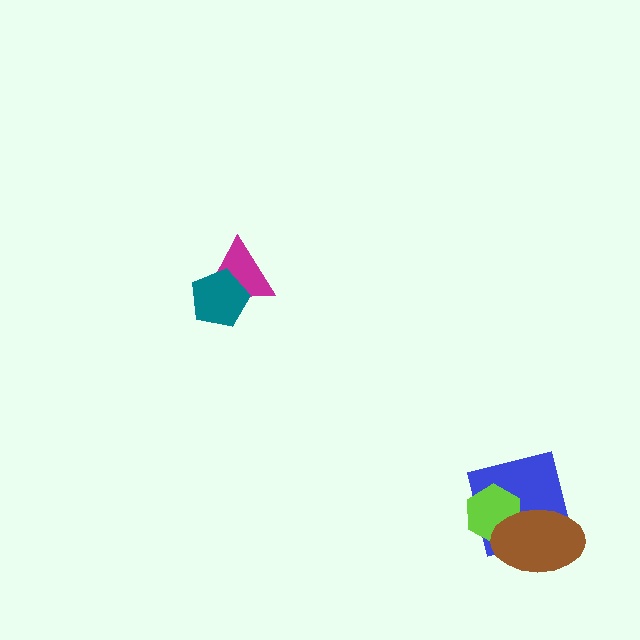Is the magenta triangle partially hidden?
Yes, it is partially covered by another shape.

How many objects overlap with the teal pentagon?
1 object overlaps with the teal pentagon.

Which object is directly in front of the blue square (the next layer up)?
The lime hexagon is directly in front of the blue square.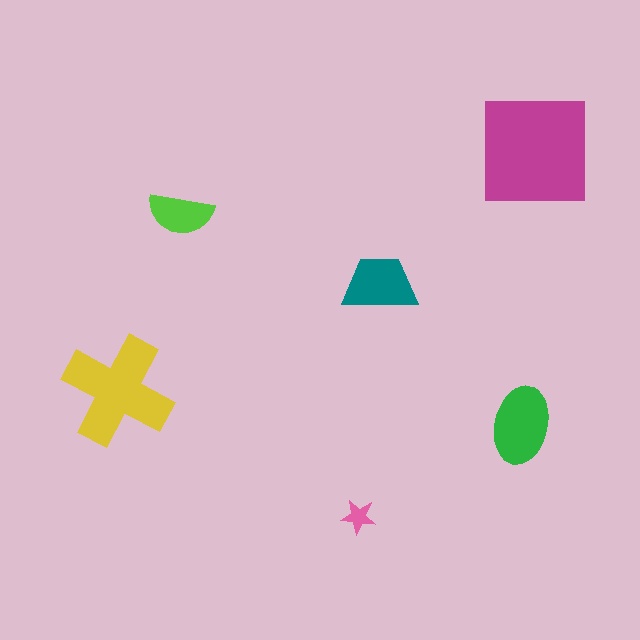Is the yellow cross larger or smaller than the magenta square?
Smaller.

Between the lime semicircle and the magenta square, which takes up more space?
The magenta square.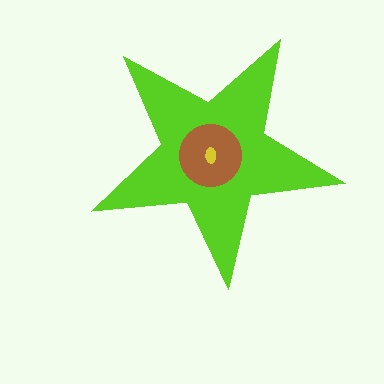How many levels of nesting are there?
3.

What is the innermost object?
The yellow ellipse.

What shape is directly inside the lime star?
The brown circle.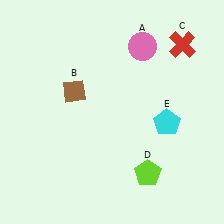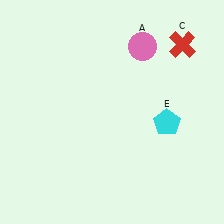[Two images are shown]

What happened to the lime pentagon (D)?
The lime pentagon (D) was removed in Image 2. It was in the bottom-right area of Image 1.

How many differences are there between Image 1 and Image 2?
There are 2 differences between the two images.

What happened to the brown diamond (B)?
The brown diamond (B) was removed in Image 2. It was in the top-left area of Image 1.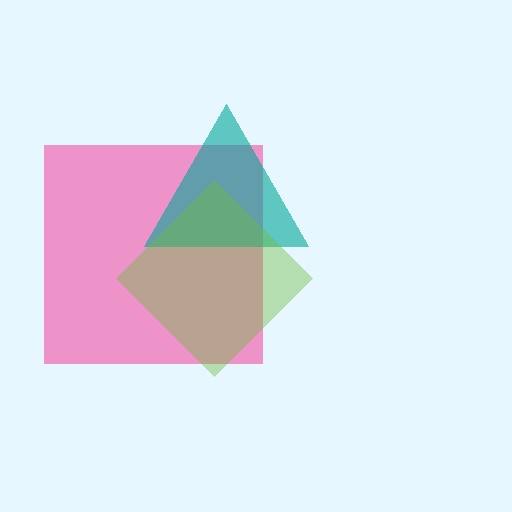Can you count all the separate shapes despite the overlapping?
Yes, there are 3 separate shapes.